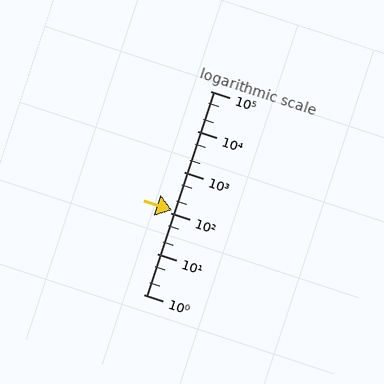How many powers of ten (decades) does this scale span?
The scale spans 5 decades, from 1 to 100000.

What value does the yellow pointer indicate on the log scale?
The pointer indicates approximately 120.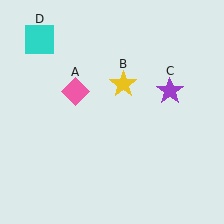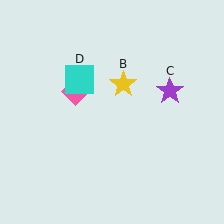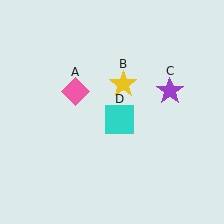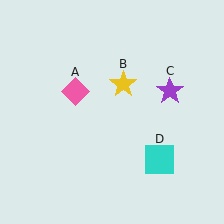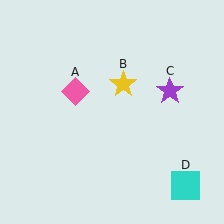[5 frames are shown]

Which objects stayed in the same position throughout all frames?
Pink diamond (object A) and yellow star (object B) and purple star (object C) remained stationary.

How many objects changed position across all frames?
1 object changed position: cyan square (object D).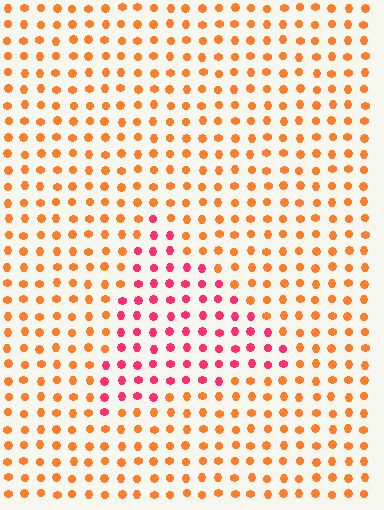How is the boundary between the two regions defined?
The boundary is defined purely by a slight shift in hue (about 43 degrees). Spacing, size, and orientation are identical on both sides.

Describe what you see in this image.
The image is filled with small orange elements in a uniform arrangement. A triangle-shaped region is visible where the elements are tinted to a slightly different hue, forming a subtle color boundary.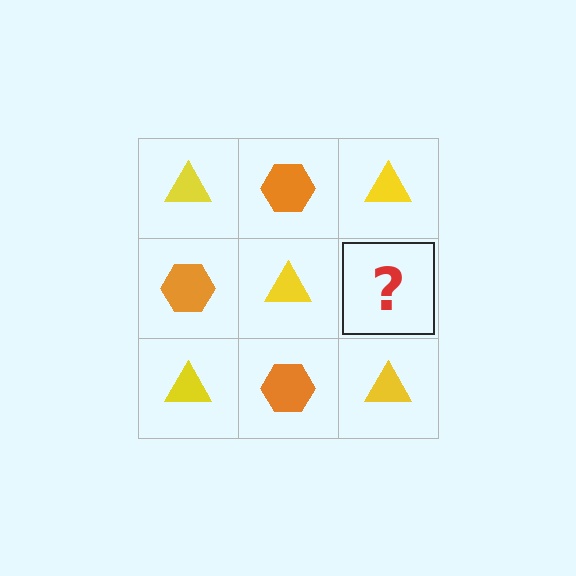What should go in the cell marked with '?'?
The missing cell should contain an orange hexagon.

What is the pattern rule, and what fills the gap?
The rule is that it alternates yellow triangle and orange hexagon in a checkerboard pattern. The gap should be filled with an orange hexagon.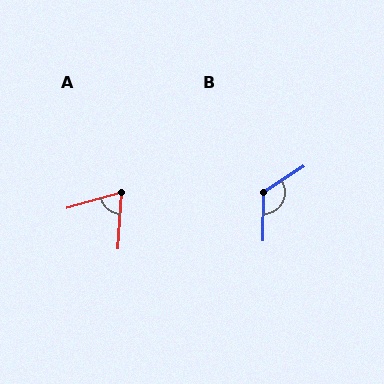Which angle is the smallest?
A, at approximately 71 degrees.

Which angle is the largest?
B, at approximately 123 degrees.